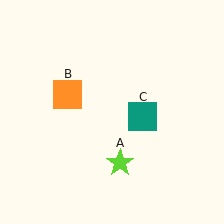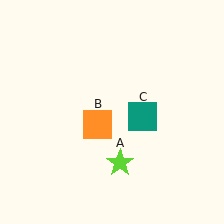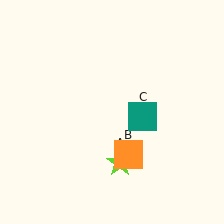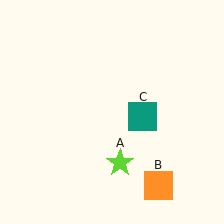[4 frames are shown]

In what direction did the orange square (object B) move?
The orange square (object B) moved down and to the right.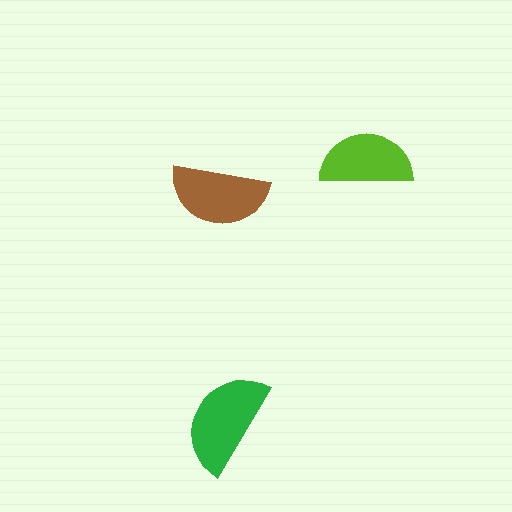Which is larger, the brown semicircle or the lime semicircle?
The brown one.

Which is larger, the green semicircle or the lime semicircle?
The green one.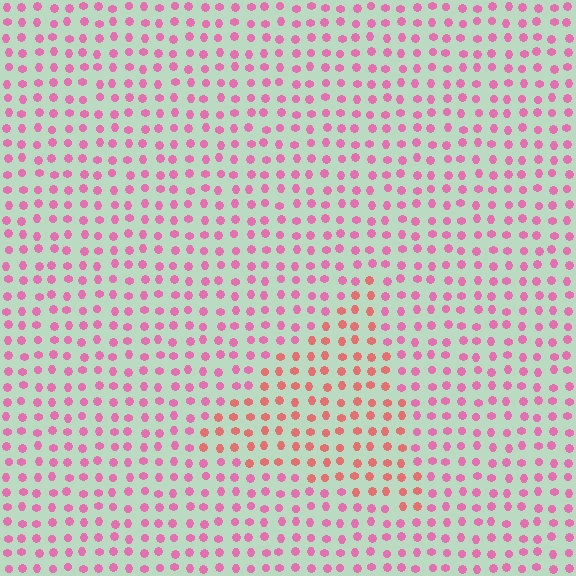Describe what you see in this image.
The image is filled with small pink elements in a uniform arrangement. A triangle-shaped region is visible where the elements are tinted to a slightly different hue, forming a subtle color boundary.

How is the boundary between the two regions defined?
The boundary is defined purely by a slight shift in hue (about 34 degrees). Spacing, size, and orientation are identical on both sides.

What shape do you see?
I see a triangle.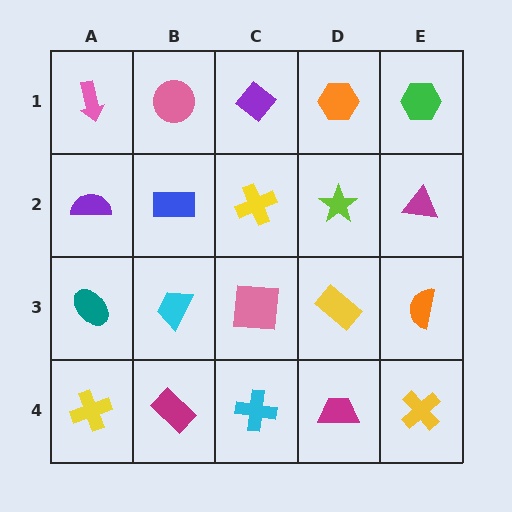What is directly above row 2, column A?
A pink arrow.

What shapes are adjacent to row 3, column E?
A magenta triangle (row 2, column E), a yellow cross (row 4, column E), a yellow rectangle (row 3, column D).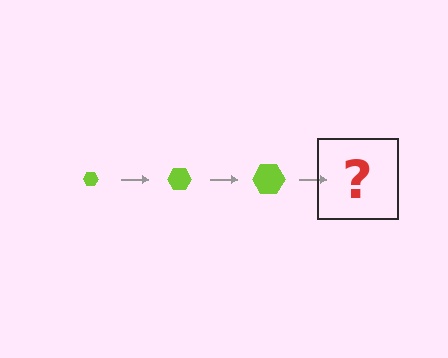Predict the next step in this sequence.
The next step is a lime hexagon, larger than the previous one.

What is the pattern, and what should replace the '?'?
The pattern is that the hexagon gets progressively larger each step. The '?' should be a lime hexagon, larger than the previous one.